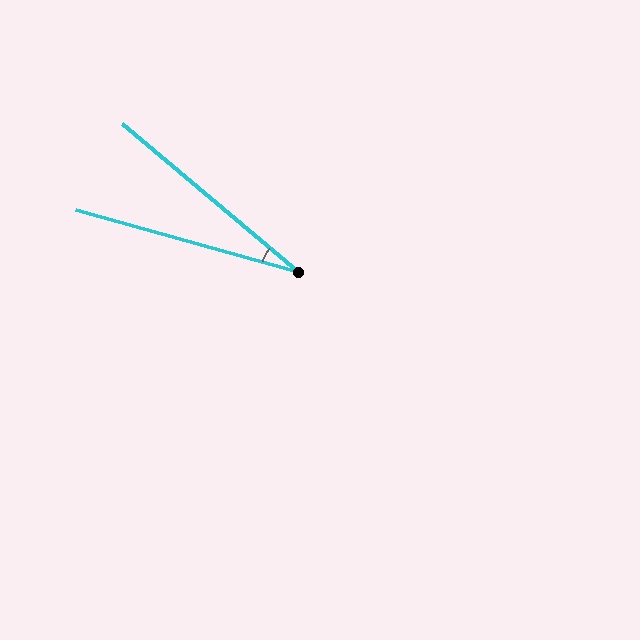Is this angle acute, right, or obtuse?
It is acute.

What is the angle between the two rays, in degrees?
Approximately 24 degrees.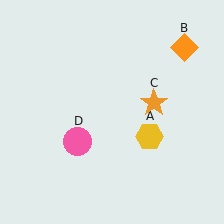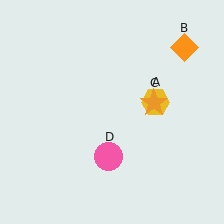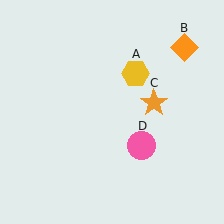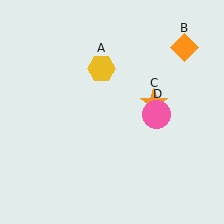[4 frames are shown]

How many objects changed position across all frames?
2 objects changed position: yellow hexagon (object A), pink circle (object D).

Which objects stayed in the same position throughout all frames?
Orange diamond (object B) and orange star (object C) remained stationary.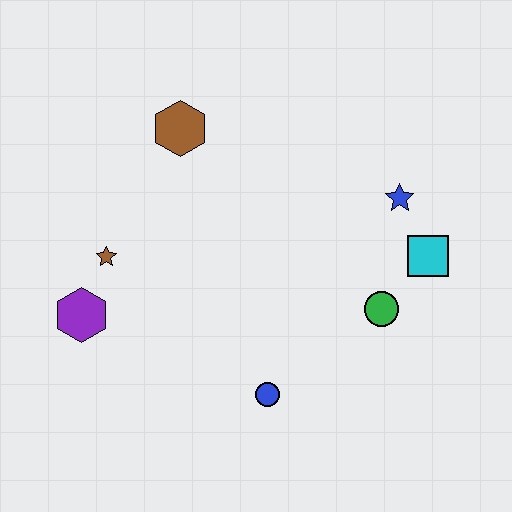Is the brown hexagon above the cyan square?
Yes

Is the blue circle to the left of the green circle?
Yes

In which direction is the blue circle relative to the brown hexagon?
The blue circle is below the brown hexagon.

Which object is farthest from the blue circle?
The brown hexagon is farthest from the blue circle.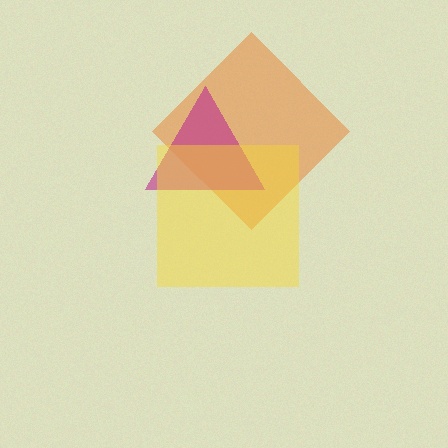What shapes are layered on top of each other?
The layered shapes are: an orange diamond, a magenta triangle, a yellow square.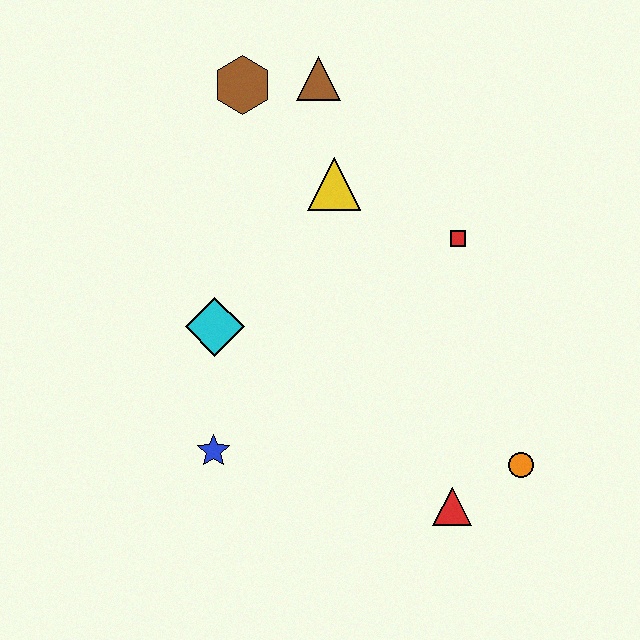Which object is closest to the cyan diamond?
The blue star is closest to the cyan diamond.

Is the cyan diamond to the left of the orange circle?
Yes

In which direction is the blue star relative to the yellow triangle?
The blue star is below the yellow triangle.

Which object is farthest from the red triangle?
The brown hexagon is farthest from the red triangle.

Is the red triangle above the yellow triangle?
No